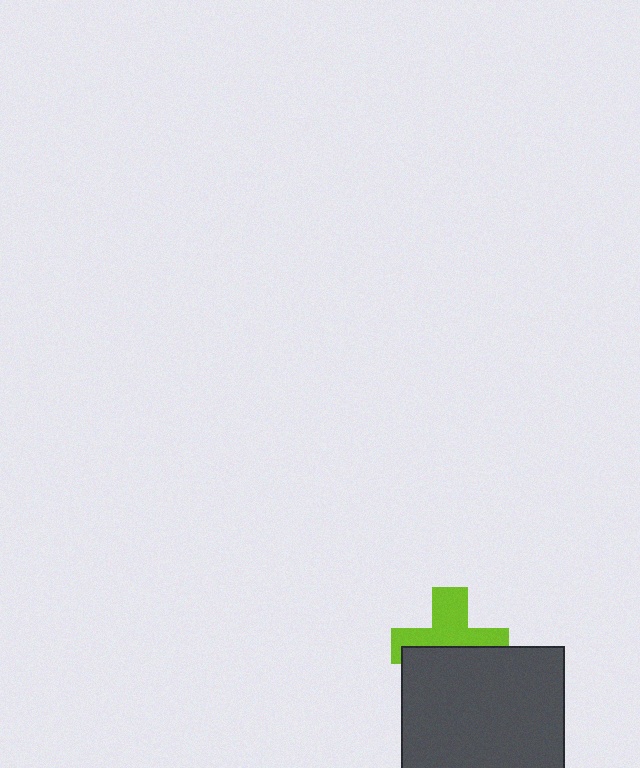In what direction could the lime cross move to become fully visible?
The lime cross could move up. That would shift it out from behind the dark gray square entirely.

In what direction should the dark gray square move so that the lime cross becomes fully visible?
The dark gray square should move down. That is the shortest direction to clear the overlap and leave the lime cross fully visible.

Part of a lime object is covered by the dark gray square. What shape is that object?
It is a cross.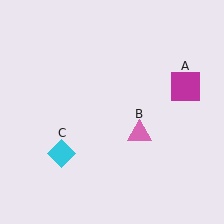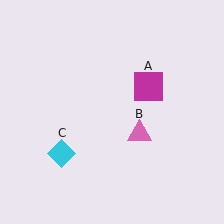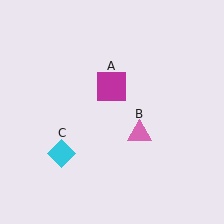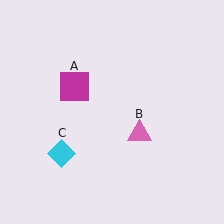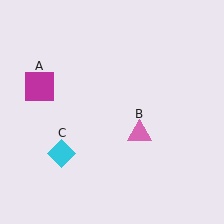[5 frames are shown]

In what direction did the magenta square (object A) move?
The magenta square (object A) moved left.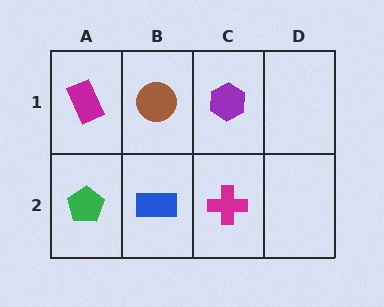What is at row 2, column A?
A green pentagon.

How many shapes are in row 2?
3 shapes.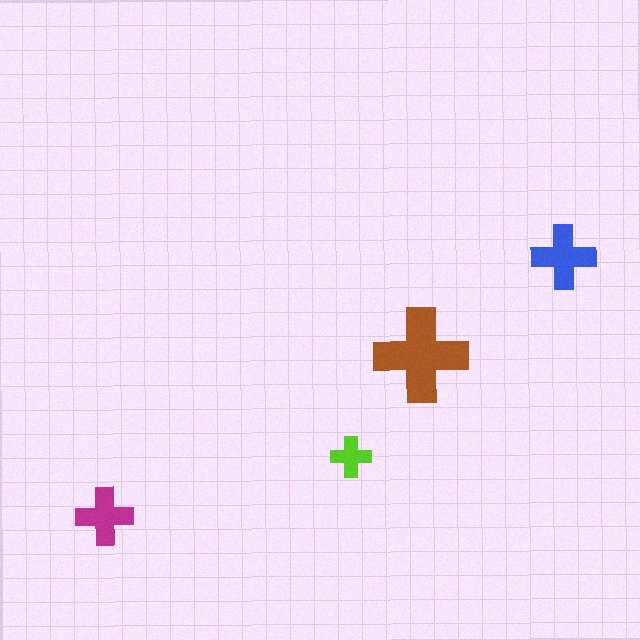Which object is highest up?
The blue cross is topmost.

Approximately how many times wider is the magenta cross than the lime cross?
About 1.5 times wider.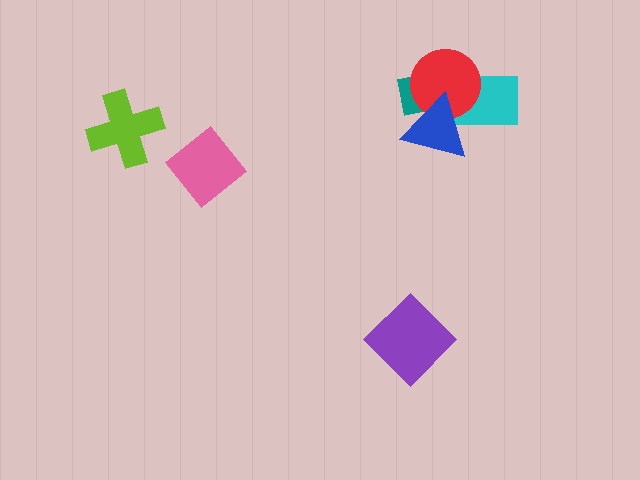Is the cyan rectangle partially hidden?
Yes, it is partially covered by another shape.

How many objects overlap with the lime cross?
0 objects overlap with the lime cross.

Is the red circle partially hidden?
Yes, it is partially covered by another shape.